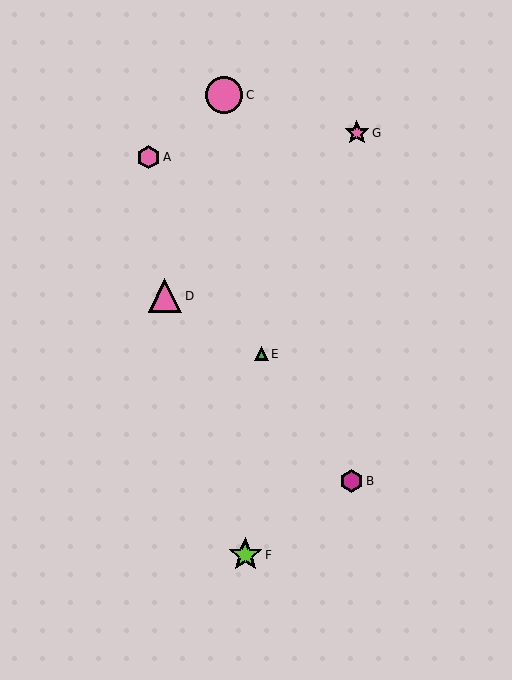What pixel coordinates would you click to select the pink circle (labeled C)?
Click at (224, 95) to select the pink circle C.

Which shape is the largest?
The pink circle (labeled C) is the largest.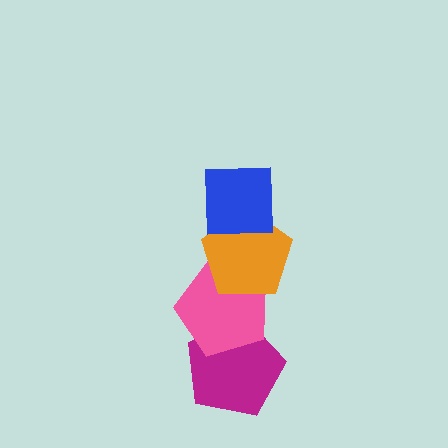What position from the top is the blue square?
The blue square is 1st from the top.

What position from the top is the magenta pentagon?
The magenta pentagon is 4th from the top.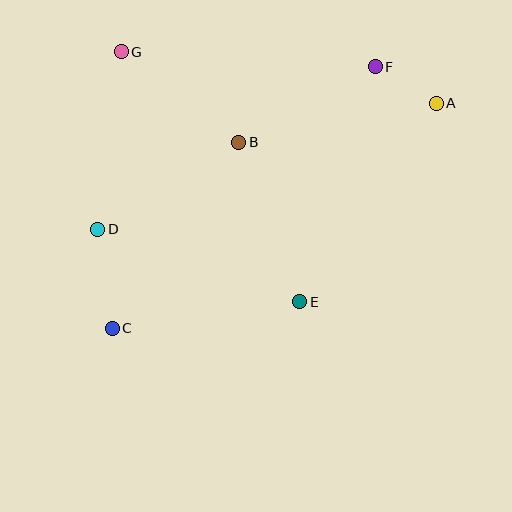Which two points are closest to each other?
Points A and F are closest to each other.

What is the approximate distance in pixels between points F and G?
The distance between F and G is approximately 255 pixels.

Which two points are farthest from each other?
Points A and C are farthest from each other.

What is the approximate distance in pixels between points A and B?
The distance between A and B is approximately 201 pixels.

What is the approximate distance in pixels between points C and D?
The distance between C and D is approximately 100 pixels.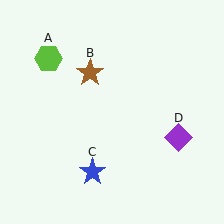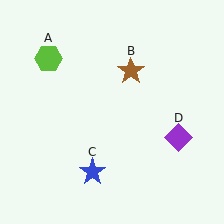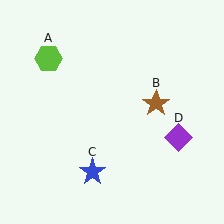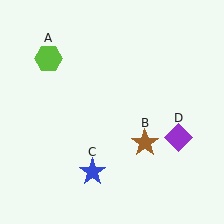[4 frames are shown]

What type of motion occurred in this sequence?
The brown star (object B) rotated clockwise around the center of the scene.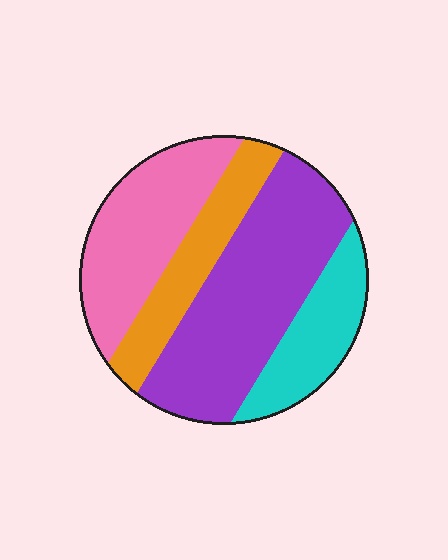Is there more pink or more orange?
Pink.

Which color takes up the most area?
Purple, at roughly 40%.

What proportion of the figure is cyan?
Cyan takes up about one sixth (1/6) of the figure.